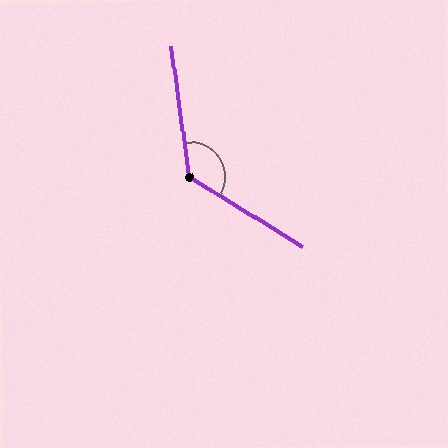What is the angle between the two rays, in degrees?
Approximately 130 degrees.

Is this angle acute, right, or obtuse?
It is obtuse.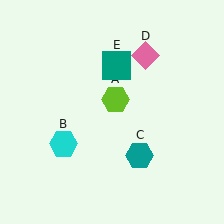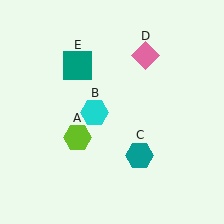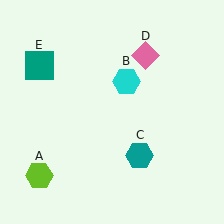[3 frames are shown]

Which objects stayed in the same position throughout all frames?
Teal hexagon (object C) and pink diamond (object D) remained stationary.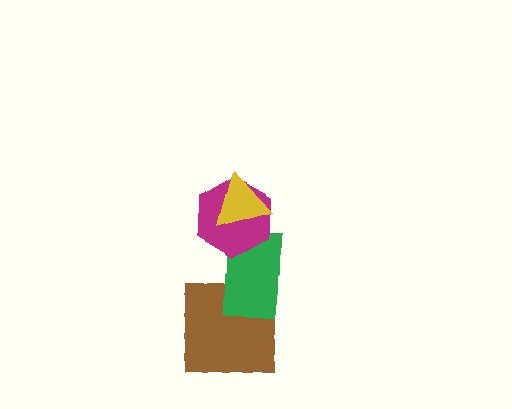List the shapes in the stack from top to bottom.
From top to bottom: the yellow triangle, the magenta hexagon, the green rectangle, the brown square.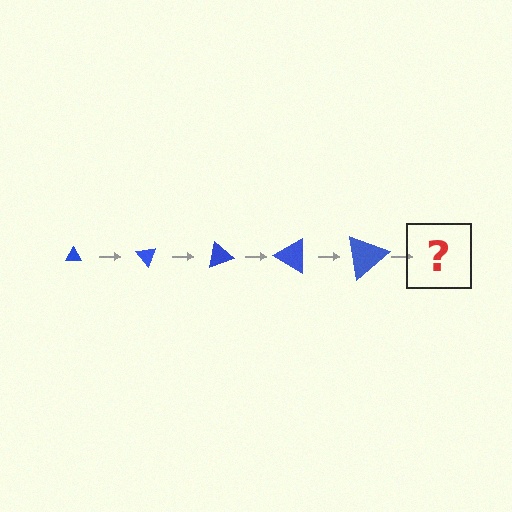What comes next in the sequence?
The next element should be a triangle, larger than the previous one and rotated 250 degrees from the start.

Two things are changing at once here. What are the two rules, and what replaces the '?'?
The two rules are that the triangle grows larger each step and it rotates 50 degrees each step. The '?' should be a triangle, larger than the previous one and rotated 250 degrees from the start.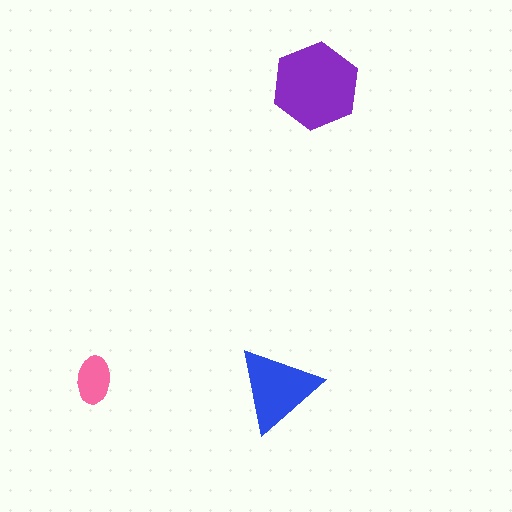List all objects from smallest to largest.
The pink ellipse, the blue triangle, the purple hexagon.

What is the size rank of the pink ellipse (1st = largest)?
3rd.